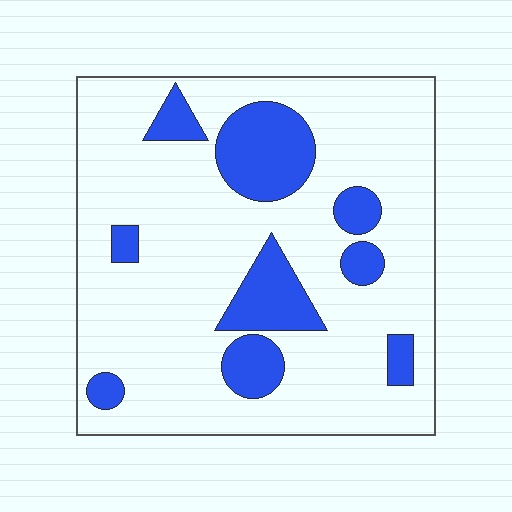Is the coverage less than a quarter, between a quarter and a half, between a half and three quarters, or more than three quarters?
Less than a quarter.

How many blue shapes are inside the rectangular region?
9.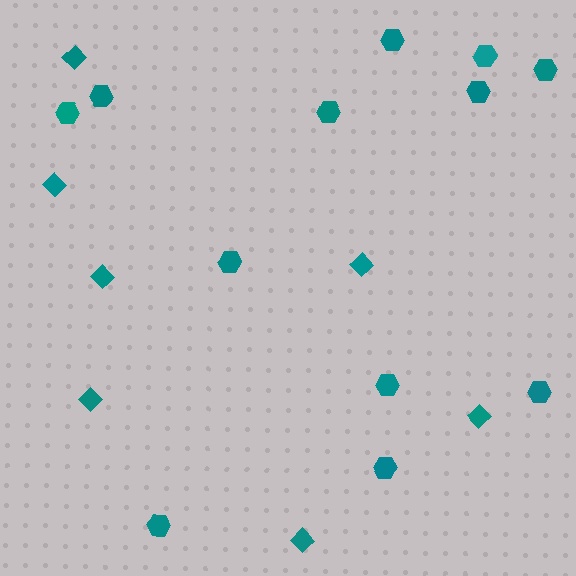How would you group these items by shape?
There are 2 groups: one group of diamonds (7) and one group of hexagons (12).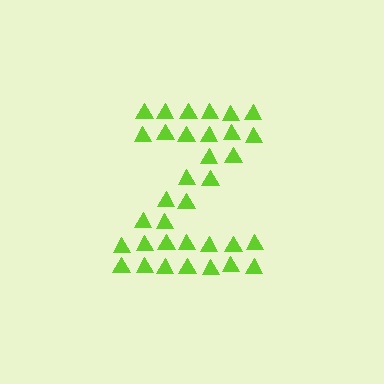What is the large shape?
The large shape is the letter Z.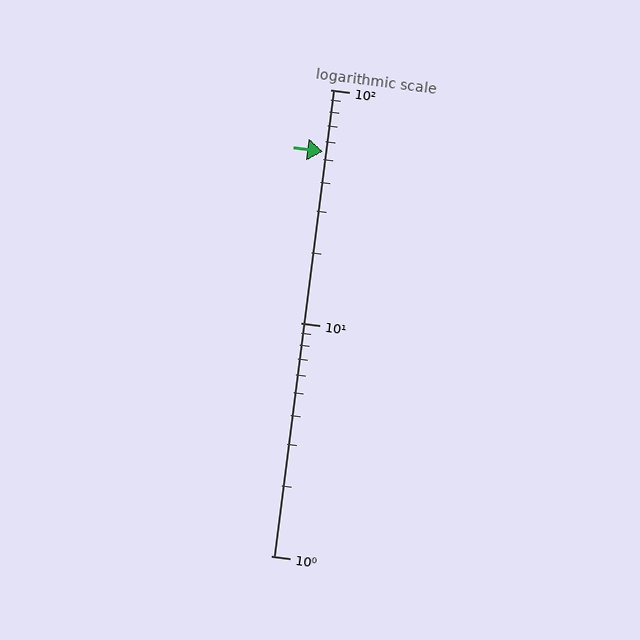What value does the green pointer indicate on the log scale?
The pointer indicates approximately 54.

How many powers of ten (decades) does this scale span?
The scale spans 2 decades, from 1 to 100.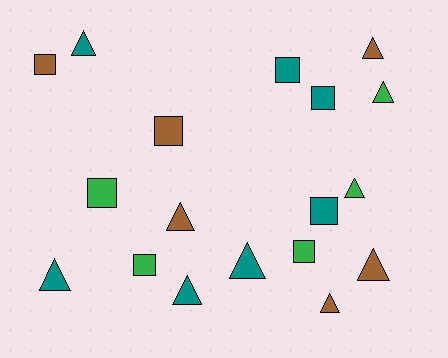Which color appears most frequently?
Teal, with 7 objects.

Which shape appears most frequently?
Triangle, with 10 objects.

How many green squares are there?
There are 3 green squares.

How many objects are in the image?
There are 18 objects.